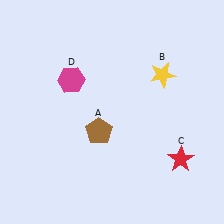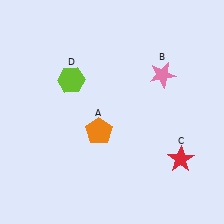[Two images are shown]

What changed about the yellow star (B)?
In Image 1, B is yellow. In Image 2, it changed to pink.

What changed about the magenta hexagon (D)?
In Image 1, D is magenta. In Image 2, it changed to lime.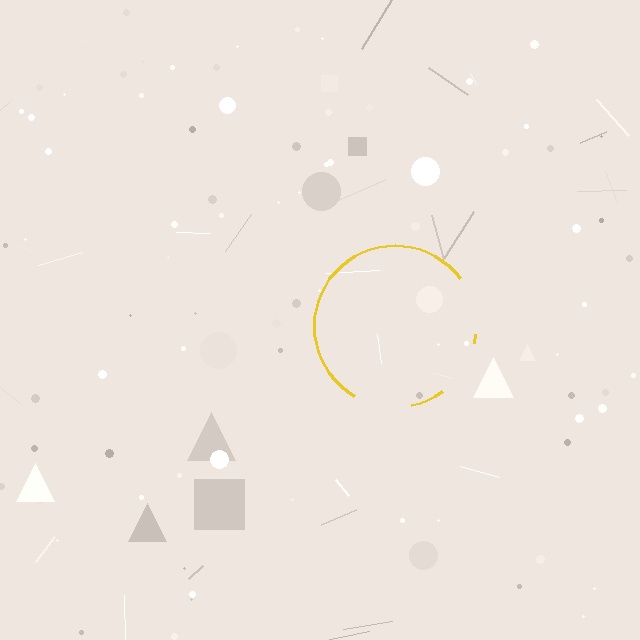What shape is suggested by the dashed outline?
The dashed outline suggests a circle.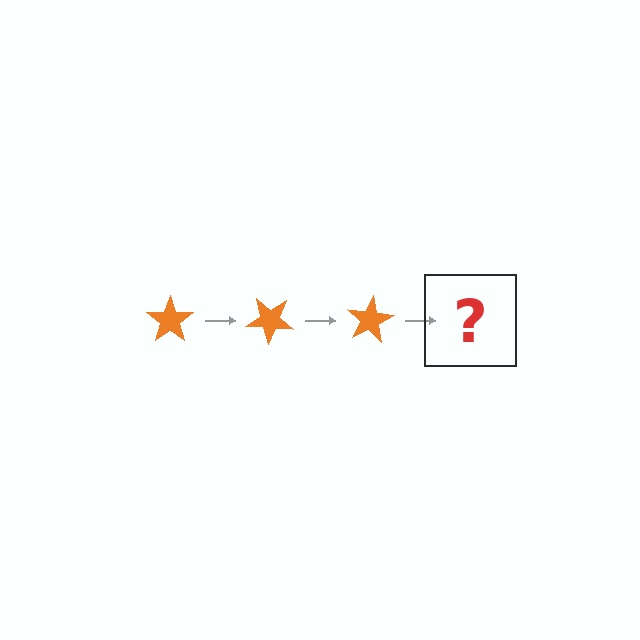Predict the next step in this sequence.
The next step is an orange star rotated 120 degrees.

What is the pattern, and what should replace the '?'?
The pattern is that the star rotates 40 degrees each step. The '?' should be an orange star rotated 120 degrees.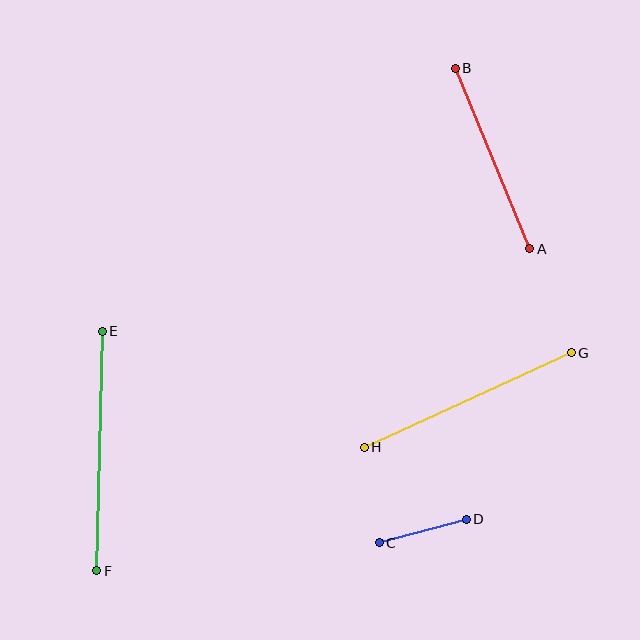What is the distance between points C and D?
The distance is approximately 90 pixels.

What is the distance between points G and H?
The distance is approximately 227 pixels.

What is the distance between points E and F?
The distance is approximately 240 pixels.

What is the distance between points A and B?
The distance is approximately 195 pixels.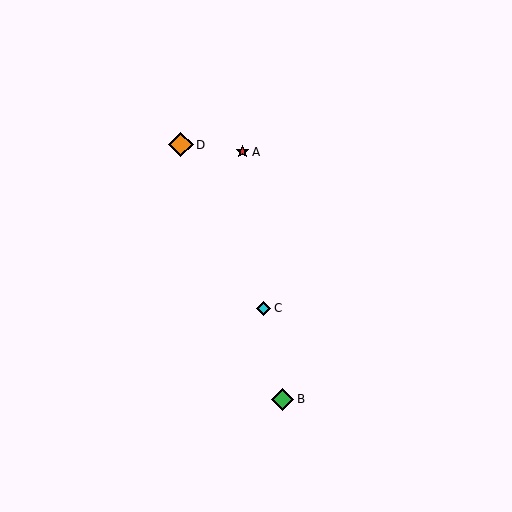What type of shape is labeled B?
Shape B is a green diamond.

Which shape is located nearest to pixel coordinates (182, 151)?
The orange diamond (labeled D) at (181, 145) is nearest to that location.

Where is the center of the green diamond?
The center of the green diamond is at (283, 399).